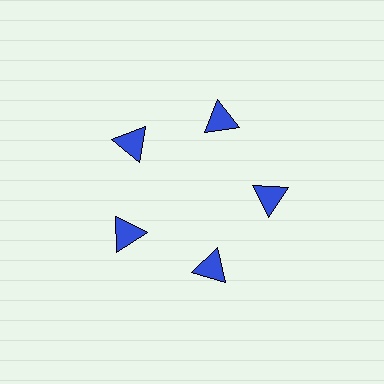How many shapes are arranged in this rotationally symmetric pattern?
There are 5 shapes, arranged in 5 groups of 1.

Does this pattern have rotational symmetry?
Yes, this pattern has 5-fold rotational symmetry. It looks the same after rotating 72 degrees around the center.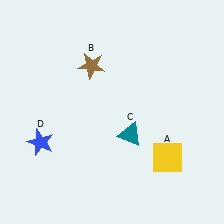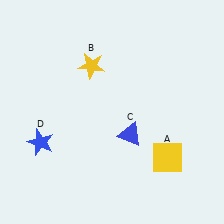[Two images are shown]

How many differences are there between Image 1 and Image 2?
There are 2 differences between the two images.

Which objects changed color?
B changed from brown to yellow. C changed from teal to blue.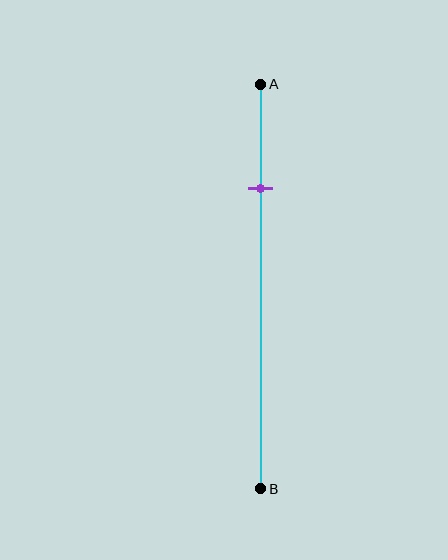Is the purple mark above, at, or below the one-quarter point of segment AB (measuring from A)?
The purple mark is approximately at the one-quarter point of segment AB.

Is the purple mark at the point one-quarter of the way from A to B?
Yes, the mark is approximately at the one-quarter point.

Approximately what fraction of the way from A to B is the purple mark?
The purple mark is approximately 25% of the way from A to B.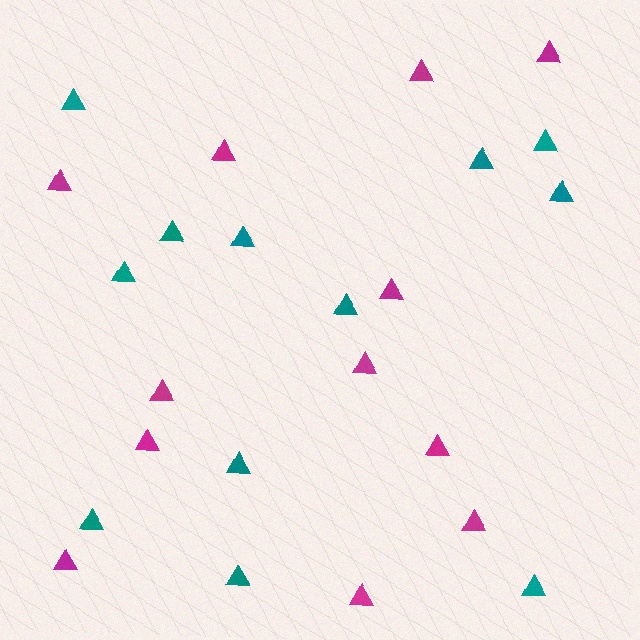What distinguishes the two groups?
There are 2 groups: one group of teal triangles (12) and one group of magenta triangles (12).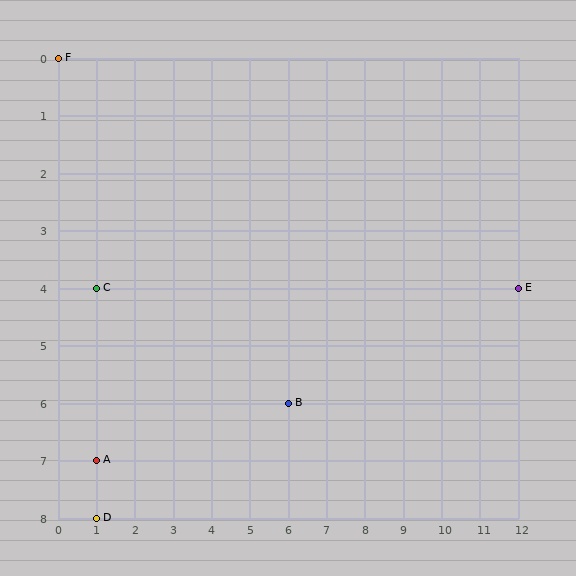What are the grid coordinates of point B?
Point B is at grid coordinates (6, 6).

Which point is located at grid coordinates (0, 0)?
Point F is at (0, 0).